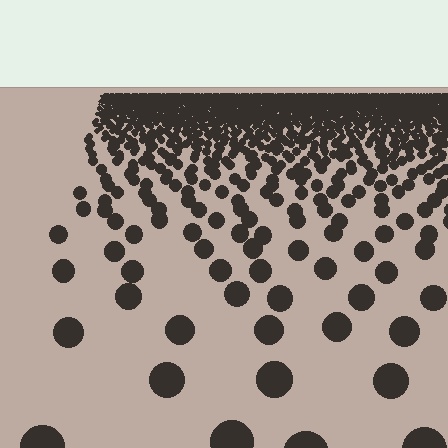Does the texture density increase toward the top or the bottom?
Density increases toward the top.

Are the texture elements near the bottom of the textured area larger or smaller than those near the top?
Larger. Near the bottom, elements are closer to the viewer and appear at a bigger on-screen size.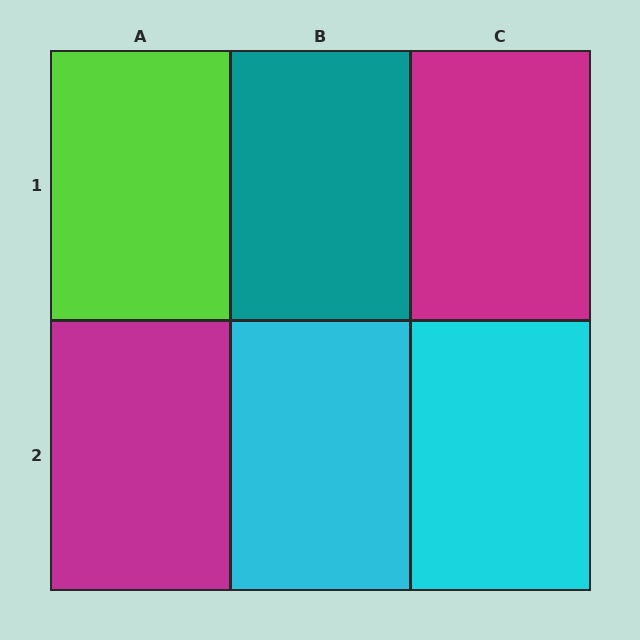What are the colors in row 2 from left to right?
Magenta, cyan, cyan.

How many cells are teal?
1 cell is teal.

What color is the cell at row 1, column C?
Magenta.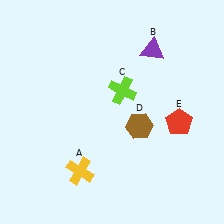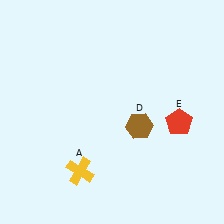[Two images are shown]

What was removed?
The lime cross (C), the purple triangle (B) were removed in Image 2.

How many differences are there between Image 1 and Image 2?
There are 2 differences between the two images.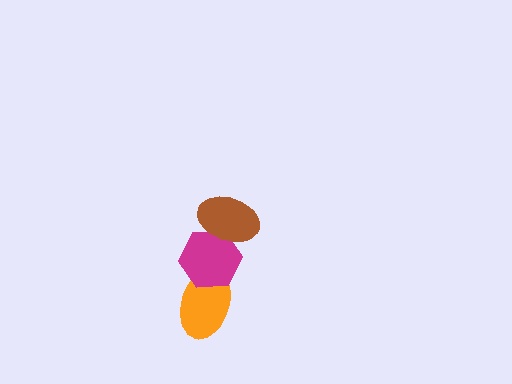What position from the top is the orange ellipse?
The orange ellipse is 3rd from the top.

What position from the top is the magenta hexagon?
The magenta hexagon is 2nd from the top.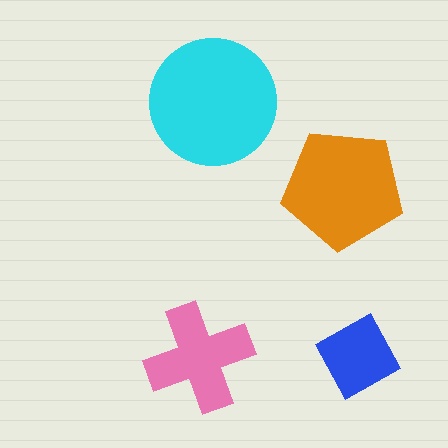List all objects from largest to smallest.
The cyan circle, the orange pentagon, the pink cross, the blue diamond.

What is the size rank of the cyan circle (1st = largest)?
1st.